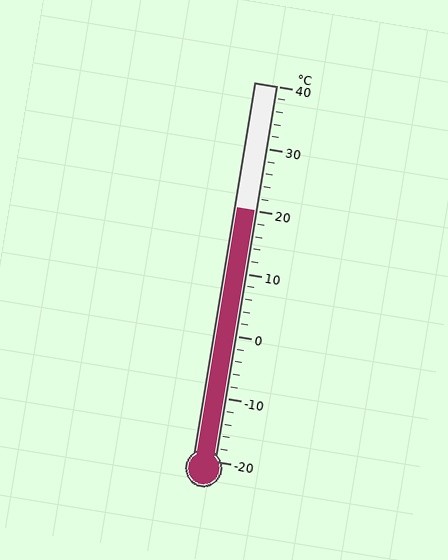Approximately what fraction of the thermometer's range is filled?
The thermometer is filled to approximately 65% of its range.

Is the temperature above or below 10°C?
The temperature is above 10°C.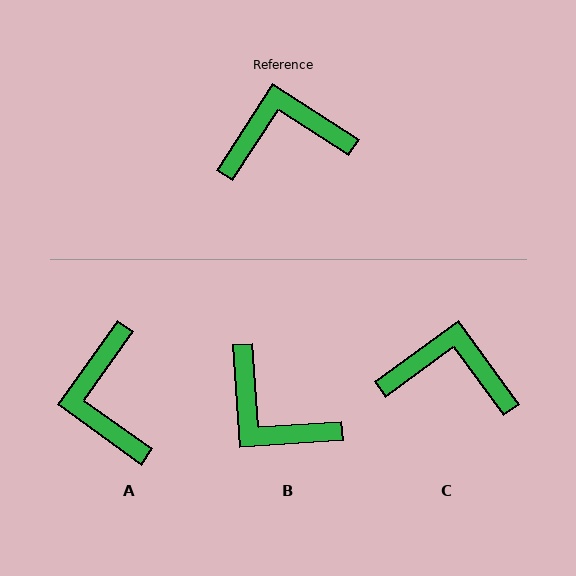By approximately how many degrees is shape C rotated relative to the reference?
Approximately 21 degrees clockwise.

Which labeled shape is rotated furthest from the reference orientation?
B, about 127 degrees away.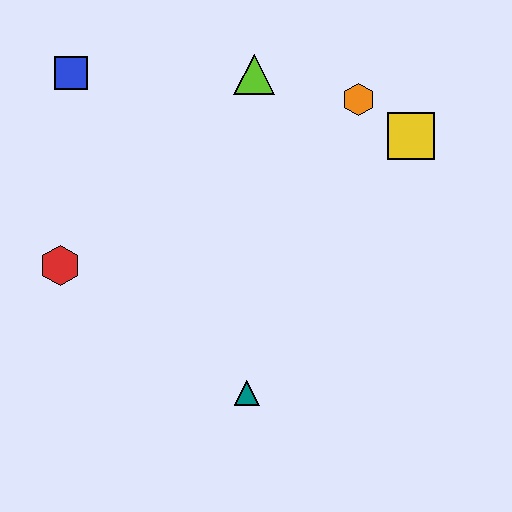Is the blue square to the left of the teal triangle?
Yes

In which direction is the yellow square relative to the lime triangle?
The yellow square is to the right of the lime triangle.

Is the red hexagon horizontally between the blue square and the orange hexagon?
No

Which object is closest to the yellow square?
The orange hexagon is closest to the yellow square.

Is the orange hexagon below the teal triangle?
No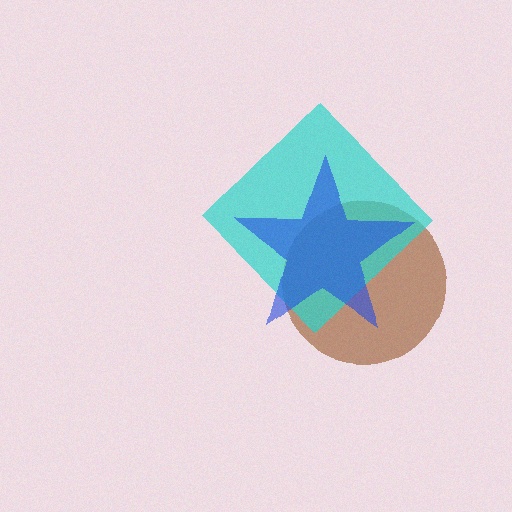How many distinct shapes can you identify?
There are 3 distinct shapes: a brown circle, a cyan diamond, a blue star.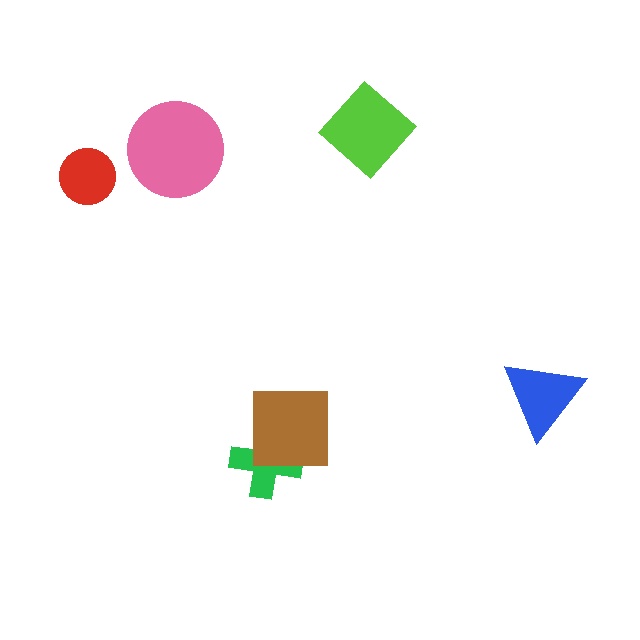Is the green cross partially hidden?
Yes, it is partially covered by another shape.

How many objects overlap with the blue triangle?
0 objects overlap with the blue triangle.